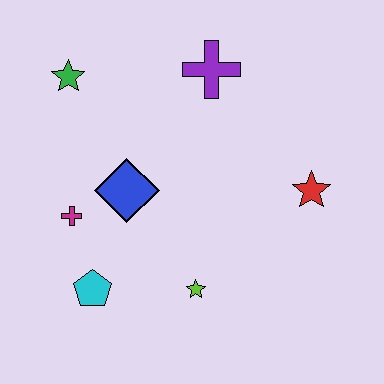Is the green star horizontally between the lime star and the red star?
No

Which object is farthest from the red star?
The green star is farthest from the red star.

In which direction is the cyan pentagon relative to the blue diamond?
The cyan pentagon is below the blue diamond.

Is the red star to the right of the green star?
Yes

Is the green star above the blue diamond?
Yes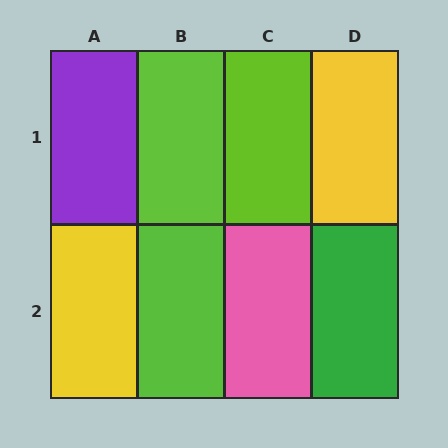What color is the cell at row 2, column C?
Pink.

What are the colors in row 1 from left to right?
Purple, lime, lime, yellow.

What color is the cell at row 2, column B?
Lime.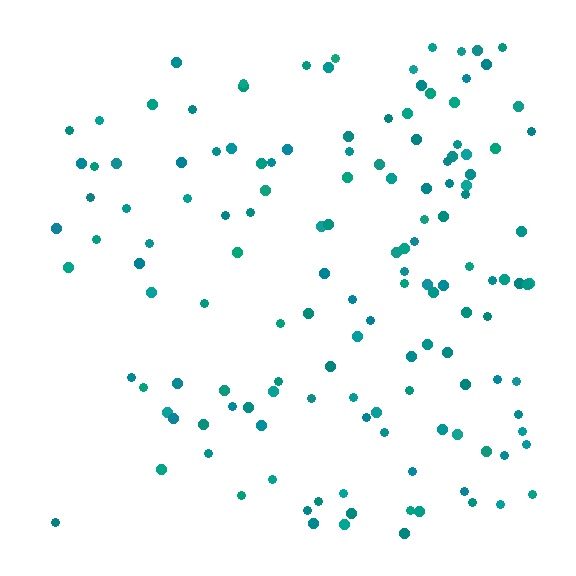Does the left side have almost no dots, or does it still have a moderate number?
Still a moderate number, just noticeably fewer than the right.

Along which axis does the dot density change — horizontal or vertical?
Horizontal.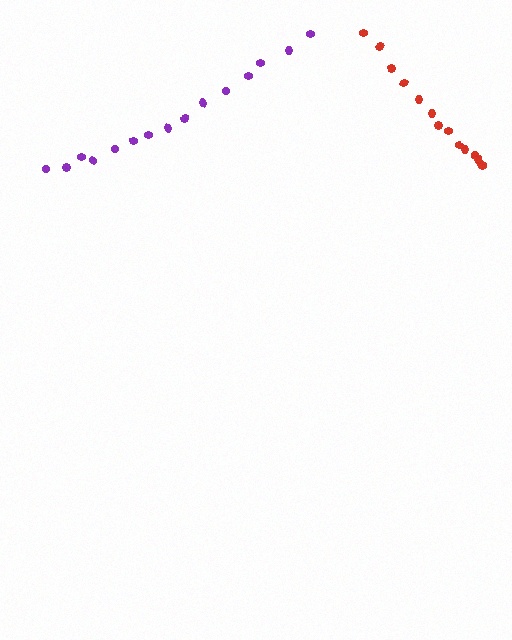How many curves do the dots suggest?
There are 2 distinct paths.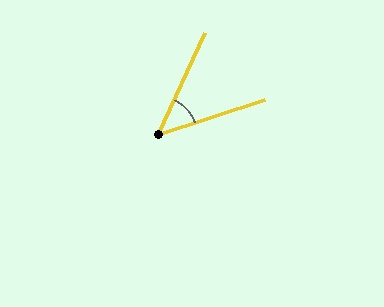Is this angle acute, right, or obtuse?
It is acute.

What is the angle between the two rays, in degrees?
Approximately 47 degrees.